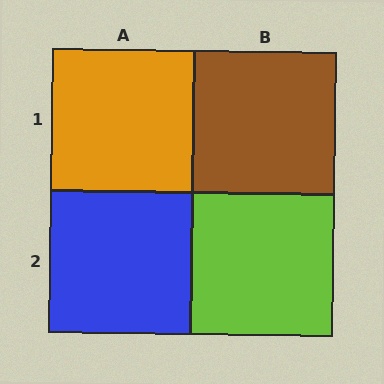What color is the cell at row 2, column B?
Lime.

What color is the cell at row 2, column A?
Blue.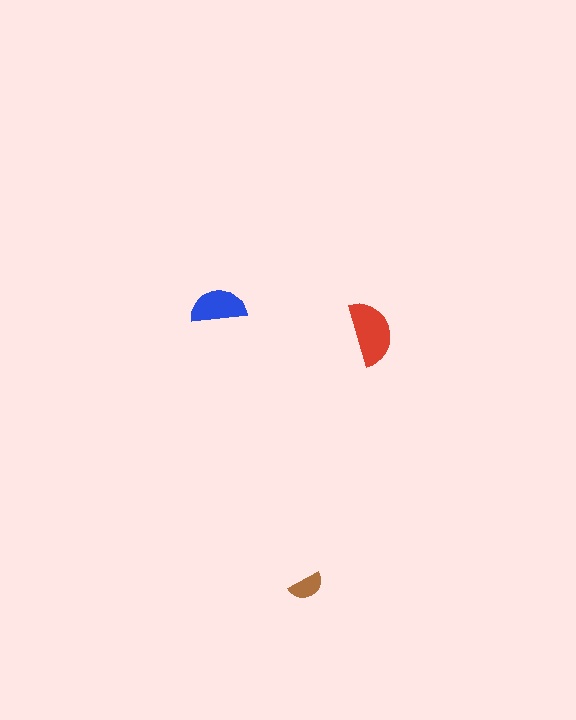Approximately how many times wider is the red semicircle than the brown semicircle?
About 2 times wider.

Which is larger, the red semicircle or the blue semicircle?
The red one.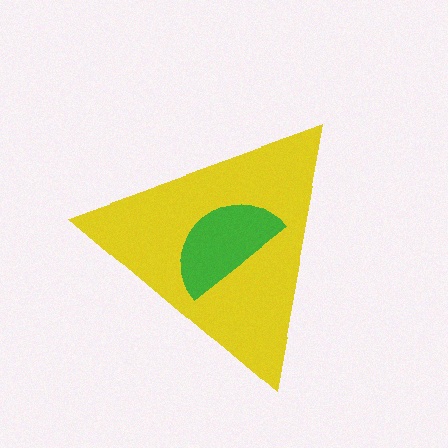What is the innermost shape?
The green semicircle.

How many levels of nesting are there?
2.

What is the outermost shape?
The yellow triangle.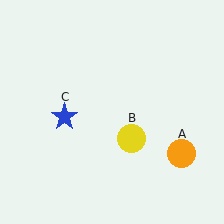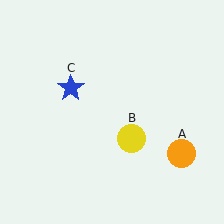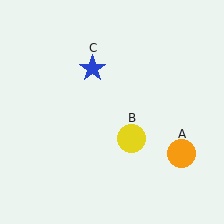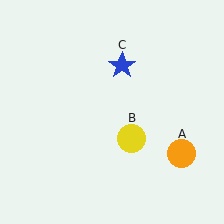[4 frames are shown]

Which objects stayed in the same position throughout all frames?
Orange circle (object A) and yellow circle (object B) remained stationary.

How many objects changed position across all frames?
1 object changed position: blue star (object C).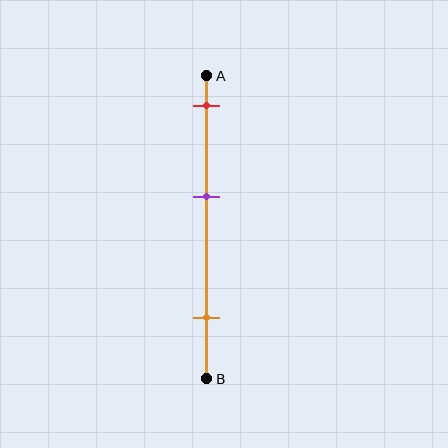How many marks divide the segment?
There are 3 marks dividing the segment.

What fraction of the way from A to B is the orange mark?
The orange mark is approximately 80% (0.8) of the way from A to B.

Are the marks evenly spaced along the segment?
Yes, the marks are approximately evenly spaced.